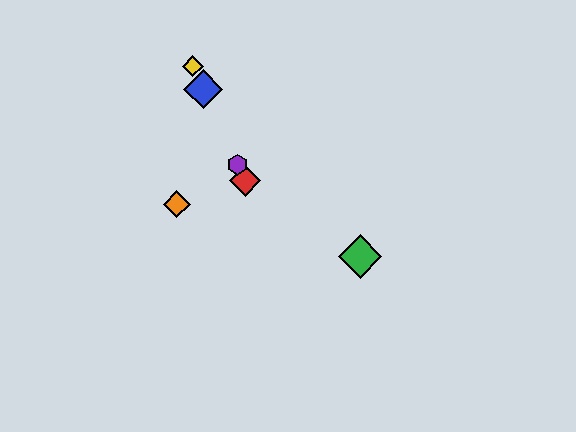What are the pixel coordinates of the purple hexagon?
The purple hexagon is at (238, 165).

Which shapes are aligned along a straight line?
The red diamond, the blue diamond, the yellow diamond, the purple hexagon are aligned along a straight line.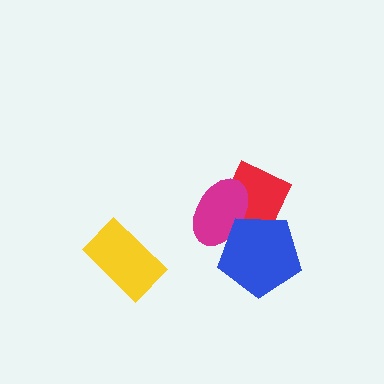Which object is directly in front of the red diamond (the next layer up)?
The magenta ellipse is directly in front of the red diamond.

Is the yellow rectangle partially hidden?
No, no other shape covers it.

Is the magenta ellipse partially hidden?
Yes, it is partially covered by another shape.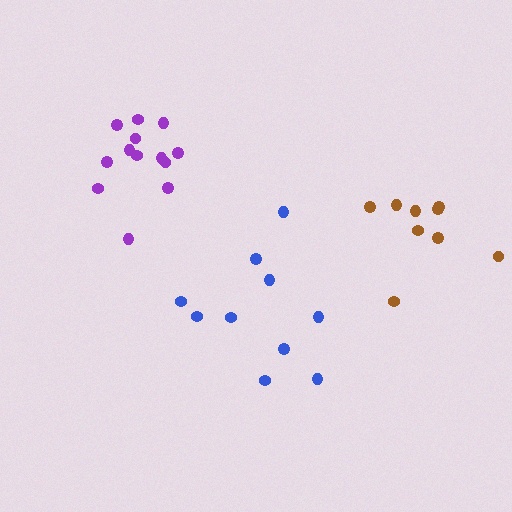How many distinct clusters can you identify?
There are 3 distinct clusters.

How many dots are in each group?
Group 1: 9 dots, Group 2: 13 dots, Group 3: 10 dots (32 total).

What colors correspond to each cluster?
The clusters are colored: brown, purple, blue.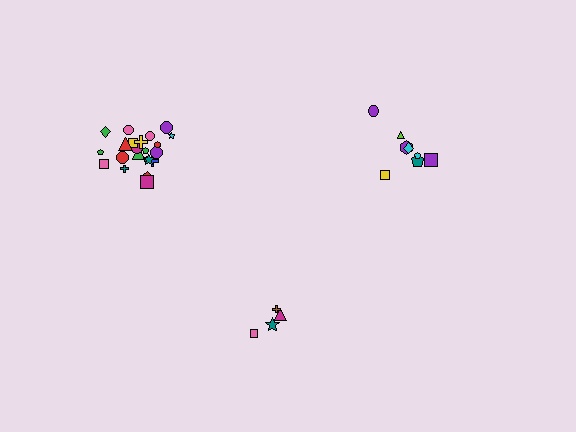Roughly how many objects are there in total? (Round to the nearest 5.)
Roughly 35 objects in total.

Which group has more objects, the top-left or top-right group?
The top-left group.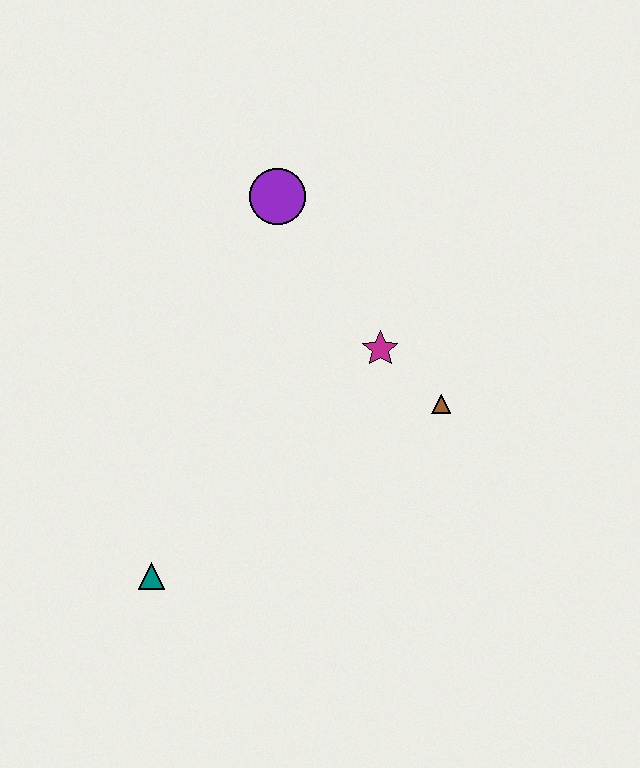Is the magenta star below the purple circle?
Yes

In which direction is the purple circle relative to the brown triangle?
The purple circle is above the brown triangle.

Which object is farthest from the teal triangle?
The purple circle is farthest from the teal triangle.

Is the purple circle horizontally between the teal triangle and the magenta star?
Yes